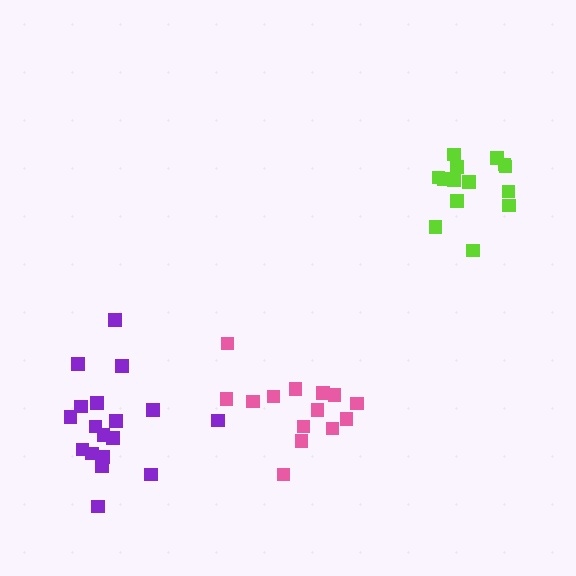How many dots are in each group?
Group 1: 14 dots, Group 2: 18 dots, Group 3: 14 dots (46 total).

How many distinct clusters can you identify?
There are 3 distinct clusters.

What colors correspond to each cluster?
The clusters are colored: pink, purple, lime.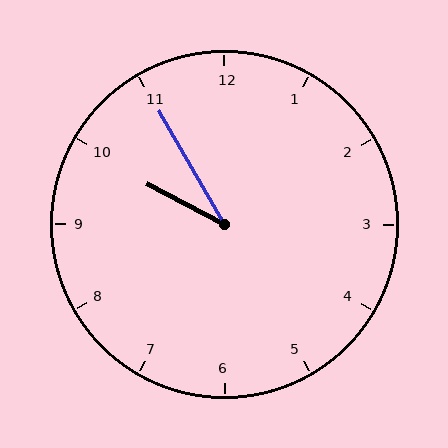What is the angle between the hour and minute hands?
Approximately 32 degrees.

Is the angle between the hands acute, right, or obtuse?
It is acute.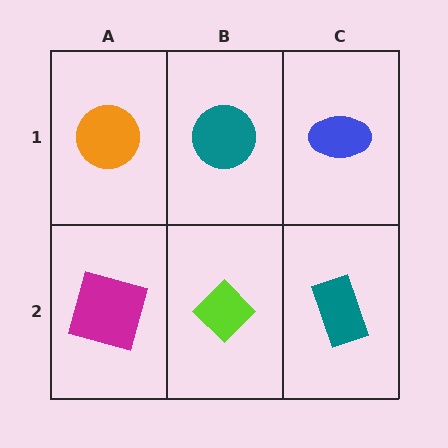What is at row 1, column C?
A blue ellipse.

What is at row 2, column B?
A lime diamond.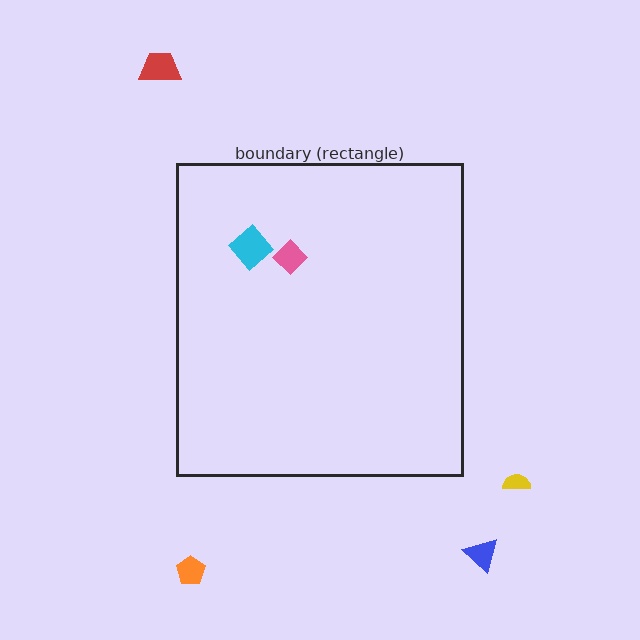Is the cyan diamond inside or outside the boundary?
Inside.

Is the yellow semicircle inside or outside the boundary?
Outside.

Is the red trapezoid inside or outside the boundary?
Outside.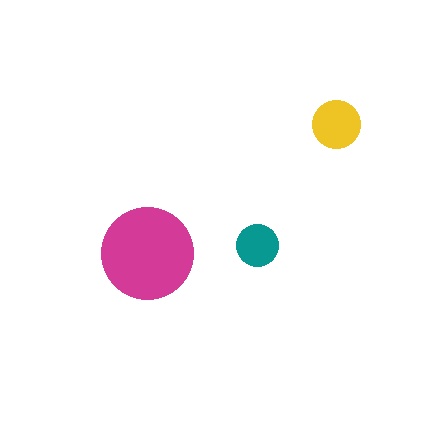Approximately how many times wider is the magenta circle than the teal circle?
About 2 times wider.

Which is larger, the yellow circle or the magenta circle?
The magenta one.